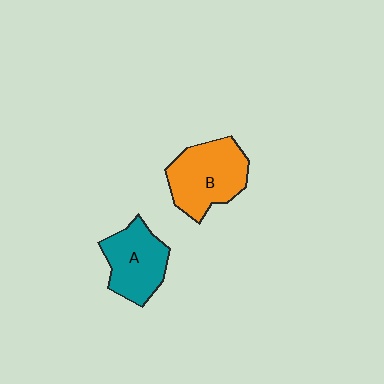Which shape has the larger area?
Shape B (orange).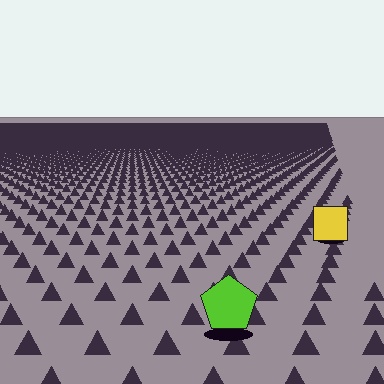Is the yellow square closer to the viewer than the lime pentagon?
No. The lime pentagon is closer — you can tell from the texture gradient: the ground texture is coarser near it.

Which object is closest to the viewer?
The lime pentagon is closest. The texture marks near it are larger and more spread out.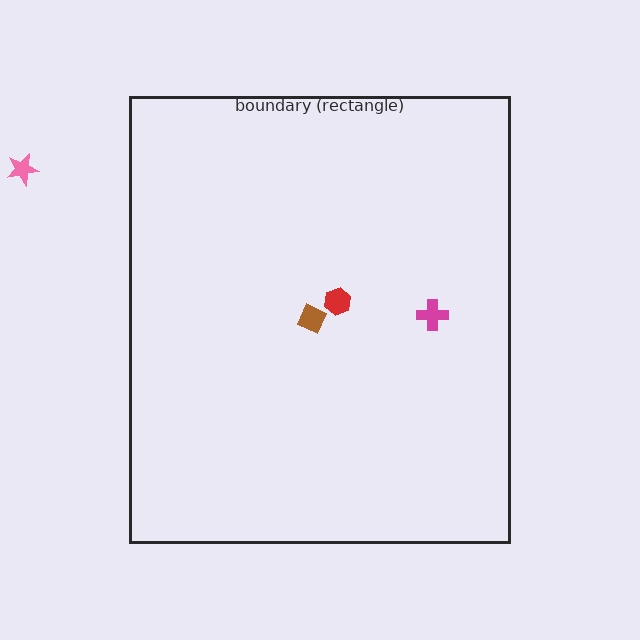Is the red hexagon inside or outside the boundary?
Inside.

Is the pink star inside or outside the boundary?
Outside.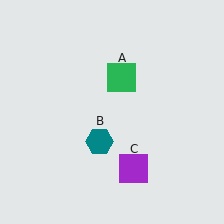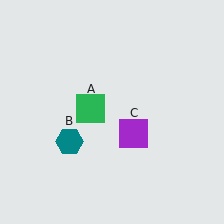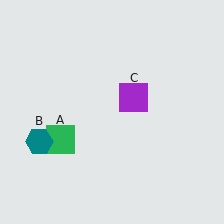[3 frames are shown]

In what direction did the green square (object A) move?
The green square (object A) moved down and to the left.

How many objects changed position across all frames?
3 objects changed position: green square (object A), teal hexagon (object B), purple square (object C).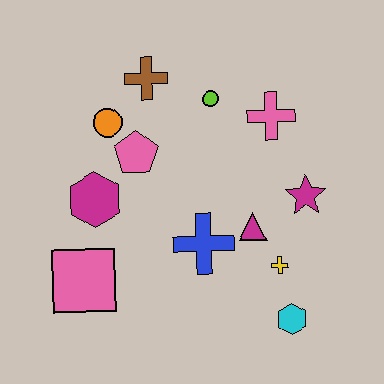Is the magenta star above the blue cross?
Yes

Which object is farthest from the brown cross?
The cyan hexagon is farthest from the brown cross.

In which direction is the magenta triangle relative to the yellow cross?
The magenta triangle is above the yellow cross.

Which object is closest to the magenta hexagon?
The pink pentagon is closest to the magenta hexagon.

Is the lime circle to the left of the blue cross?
No